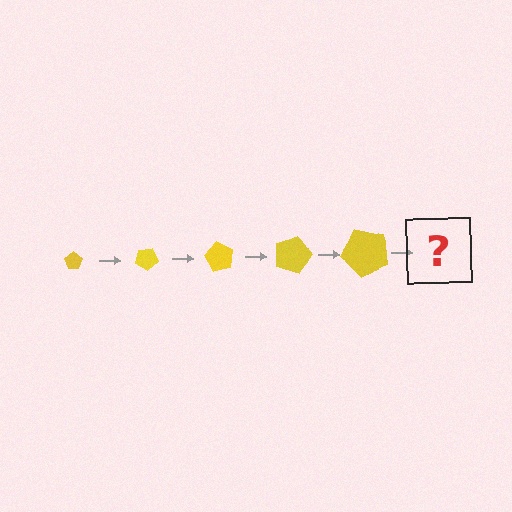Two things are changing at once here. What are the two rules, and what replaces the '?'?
The two rules are that the pentagon grows larger each step and it rotates 30 degrees each step. The '?' should be a pentagon, larger than the previous one and rotated 150 degrees from the start.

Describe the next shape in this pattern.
It should be a pentagon, larger than the previous one and rotated 150 degrees from the start.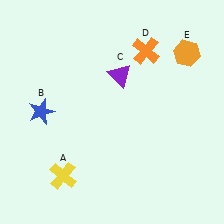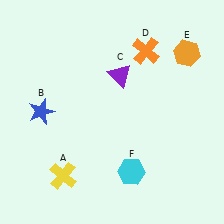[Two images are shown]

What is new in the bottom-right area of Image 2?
A cyan hexagon (F) was added in the bottom-right area of Image 2.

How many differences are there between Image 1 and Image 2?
There is 1 difference between the two images.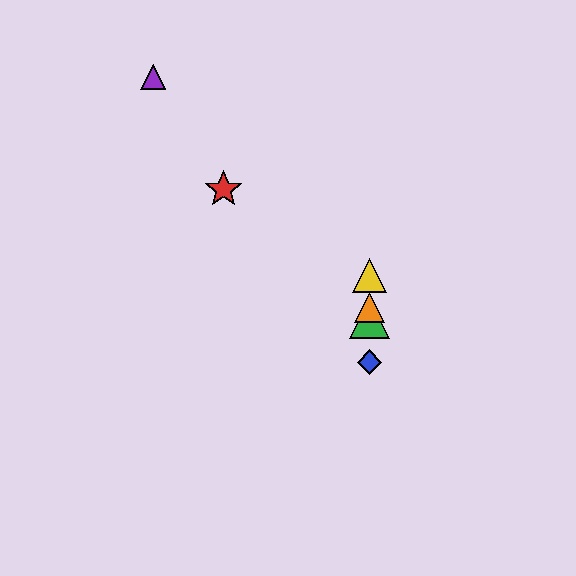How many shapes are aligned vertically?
4 shapes (the blue diamond, the green triangle, the yellow triangle, the orange triangle) are aligned vertically.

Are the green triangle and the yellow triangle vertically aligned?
Yes, both are at x≈370.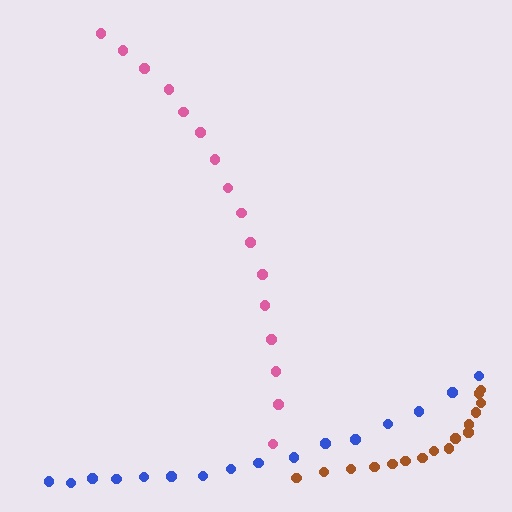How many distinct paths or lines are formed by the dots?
There are 3 distinct paths.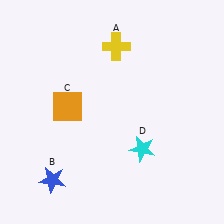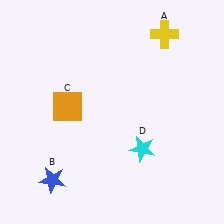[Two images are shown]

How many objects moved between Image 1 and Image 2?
1 object moved between the two images.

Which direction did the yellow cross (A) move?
The yellow cross (A) moved right.